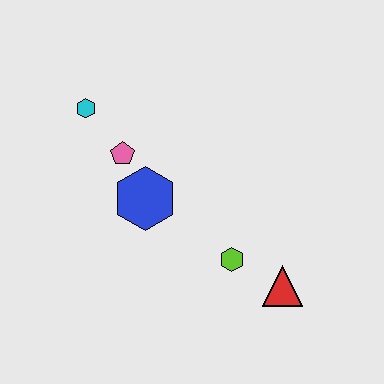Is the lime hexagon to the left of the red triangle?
Yes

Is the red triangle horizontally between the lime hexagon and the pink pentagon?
No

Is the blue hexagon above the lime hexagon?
Yes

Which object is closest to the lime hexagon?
The red triangle is closest to the lime hexagon.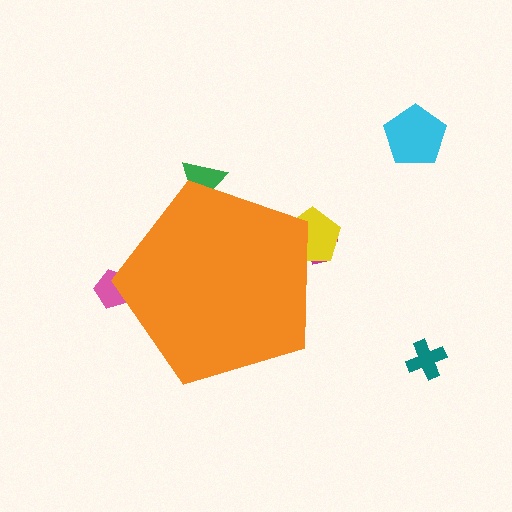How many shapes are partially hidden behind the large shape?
4 shapes are partially hidden.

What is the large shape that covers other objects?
An orange pentagon.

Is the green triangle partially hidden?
Yes, the green triangle is partially hidden behind the orange pentagon.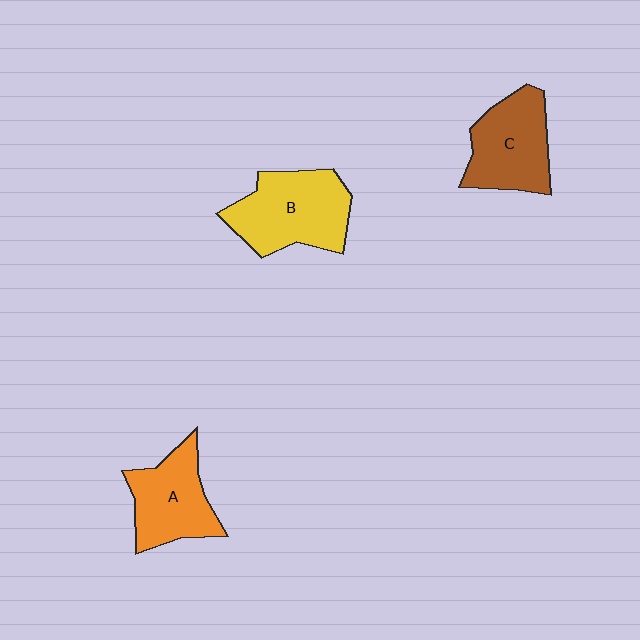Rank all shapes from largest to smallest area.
From largest to smallest: B (yellow), C (brown), A (orange).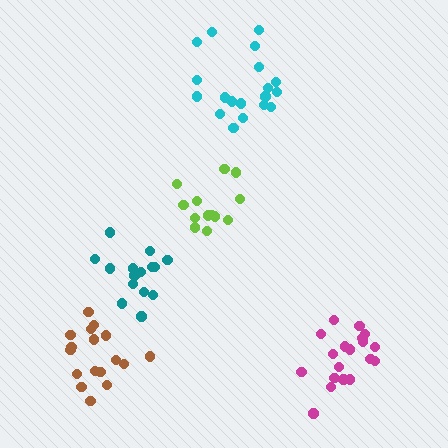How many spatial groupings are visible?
There are 5 spatial groupings.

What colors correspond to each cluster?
The clusters are colored: lime, magenta, teal, brown, cyan.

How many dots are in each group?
Group 1: 13 dots, Group 2: 19 dots, Group 3: 15 dots, Group 4: 17 dots, Group 5: 19 dots (83 total).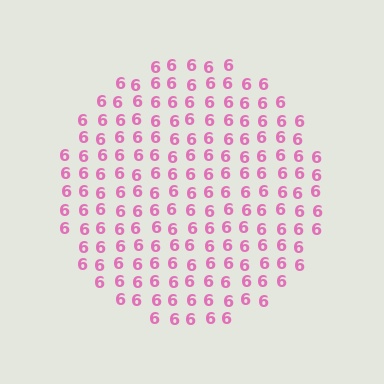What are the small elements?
The small elements are digit 6's.